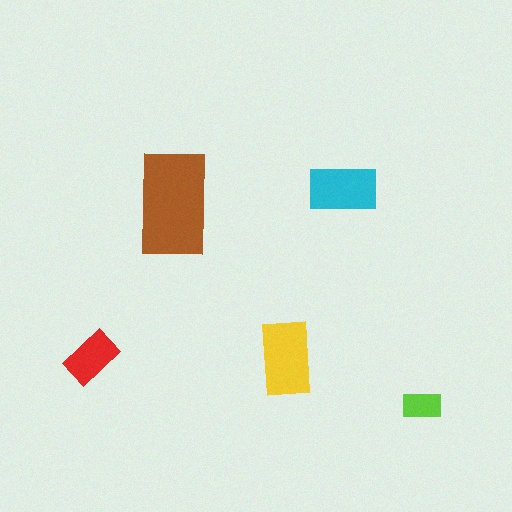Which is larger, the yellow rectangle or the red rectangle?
The yellow one.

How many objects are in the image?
There are 5 objects in the image.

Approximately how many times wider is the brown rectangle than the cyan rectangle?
About 1.5 times wider.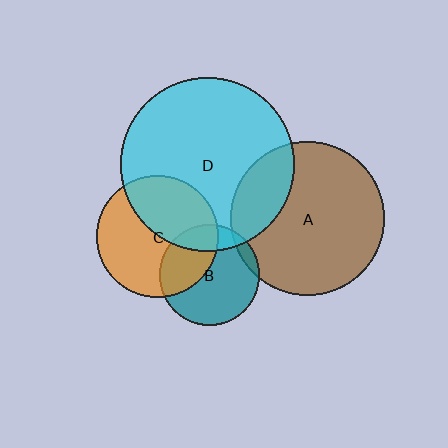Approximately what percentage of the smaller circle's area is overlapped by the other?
Approximately 35%.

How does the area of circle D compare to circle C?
Approximately 2.0 times.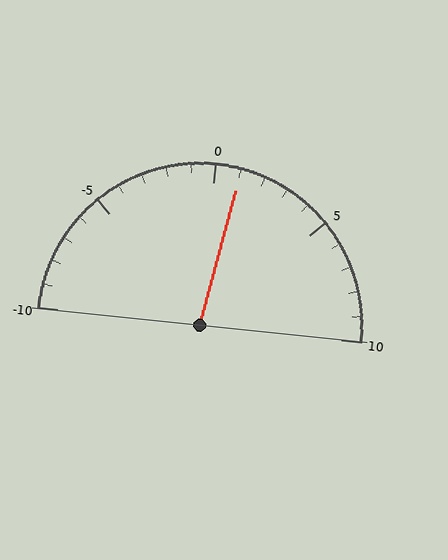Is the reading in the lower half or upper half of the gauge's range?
The reading is in the upper half of the range (-10 to 10).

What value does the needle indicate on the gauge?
The needle indicates approximately 1.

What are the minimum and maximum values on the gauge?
The gauge ranges from -10 to 10.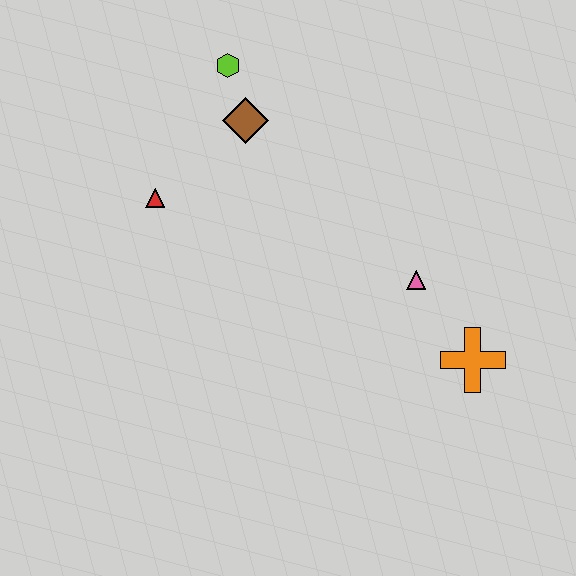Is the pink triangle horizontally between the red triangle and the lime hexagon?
No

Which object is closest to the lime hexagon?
The brown diamond is closest to the lime hexagon.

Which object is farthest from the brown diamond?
The orange cross is farthest from the brown diamond.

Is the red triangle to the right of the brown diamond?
No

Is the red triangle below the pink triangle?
No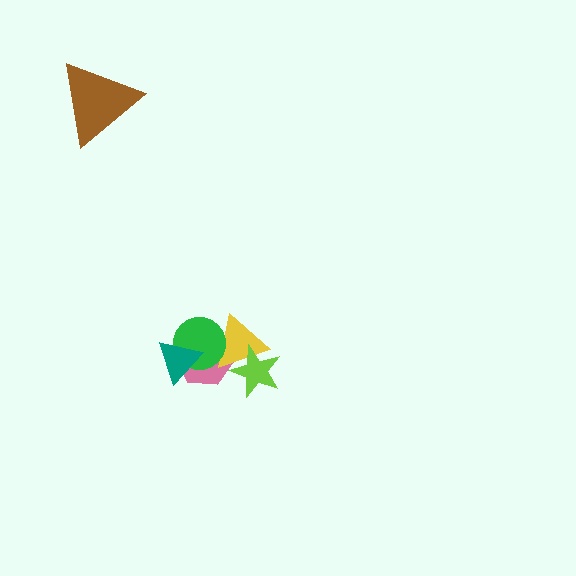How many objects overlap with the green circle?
3 objects overlap with the green circle.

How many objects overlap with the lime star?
1 object overlaps with the lime star.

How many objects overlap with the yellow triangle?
3 objects overlap with the yellow triangle.